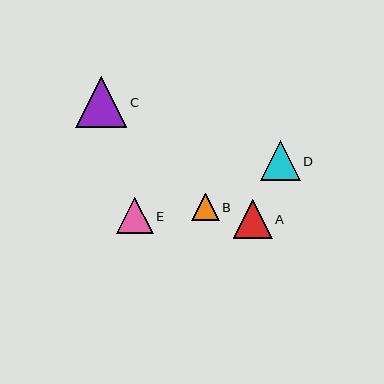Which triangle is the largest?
Triangle C is the largest with a size of approximately 51 pixels.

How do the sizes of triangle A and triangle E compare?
Triangle A and triangle E are approximately the same size.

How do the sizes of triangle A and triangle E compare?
Triangle A and triangle E are approximately the same size.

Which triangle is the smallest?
Triangle B is the smallest with a size of approximately 28 pixels.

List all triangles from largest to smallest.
From largest to smallest: C, D, A, E, B.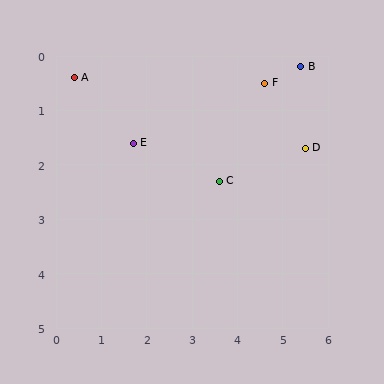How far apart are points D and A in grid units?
Points D and A are about 5.3 grid units apart.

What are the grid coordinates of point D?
Point D is at approximately (5.5, 1.7).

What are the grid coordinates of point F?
Point F is at approximately (4.6, 0.5).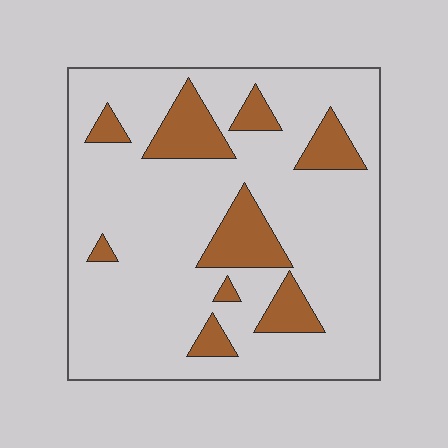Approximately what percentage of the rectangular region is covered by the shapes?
Approximately 20%.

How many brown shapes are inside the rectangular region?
9.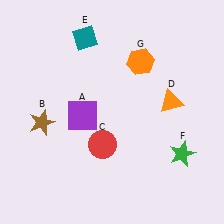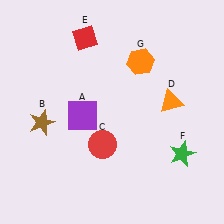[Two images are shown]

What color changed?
The diamond (E) changed from teal in Image 1 to red in Image 2.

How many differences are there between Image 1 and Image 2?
There is 1 difference between the two images.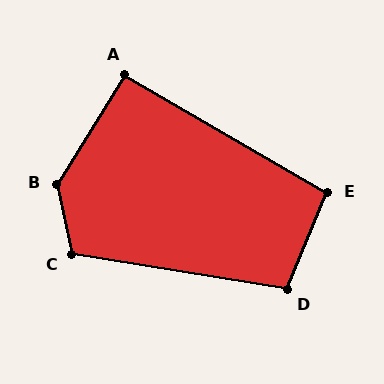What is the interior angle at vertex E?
Approximately 97 degrees (obtuse).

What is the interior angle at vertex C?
Approximately 111 degrees (obtuse).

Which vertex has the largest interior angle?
B, at approximately 136 degrees.